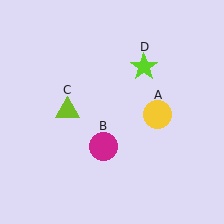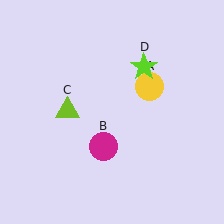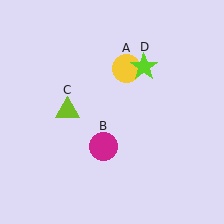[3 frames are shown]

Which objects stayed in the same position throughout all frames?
Magenta circle (object B) and lime triangle (object C) and lime star (object D) remained stationary.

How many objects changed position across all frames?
1 object changed position: yellow circle (object A).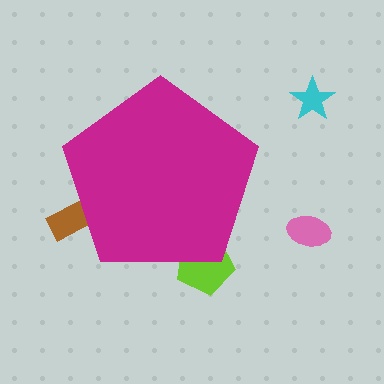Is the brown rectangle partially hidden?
Yes, the brown rectangle is partially hidden behind the magenta pentagon.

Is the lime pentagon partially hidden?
Yes, the lime pentagon is partially hidden behind the magenta pentagon.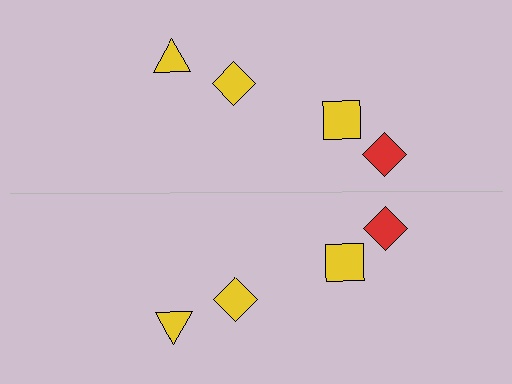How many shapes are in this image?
There are 8 shapes in this image.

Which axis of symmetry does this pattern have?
The pattern has a horizontal axis of symmetry running through the center of the image.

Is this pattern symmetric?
Yes, this pattern has bilateral (reflection) symmetry.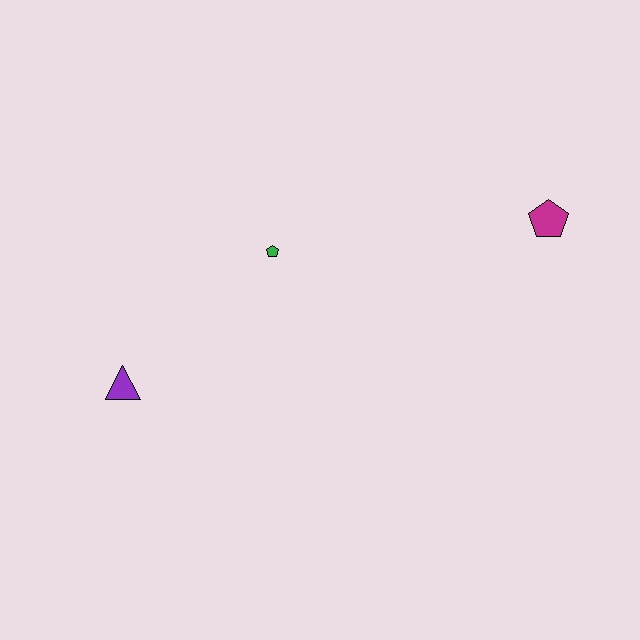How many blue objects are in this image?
There are no blue objects.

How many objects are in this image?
There are 3 objects.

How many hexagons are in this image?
There are no hexagons.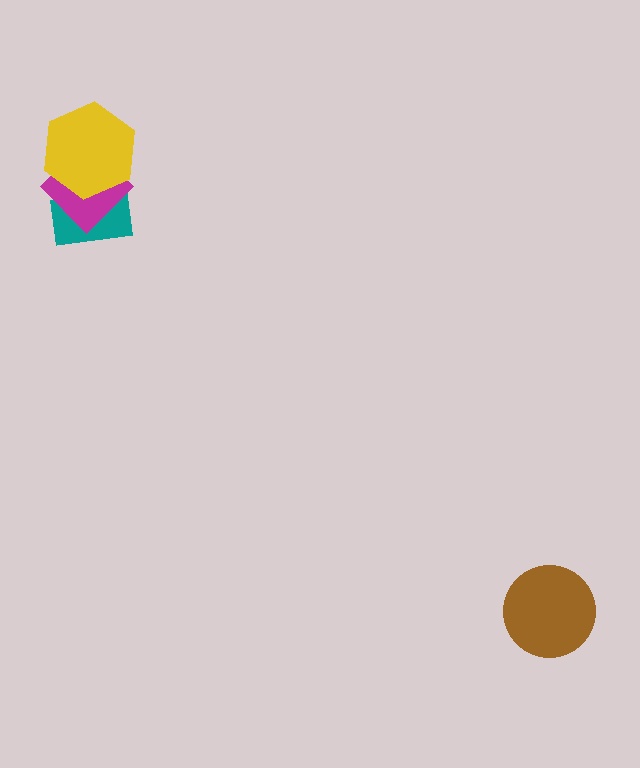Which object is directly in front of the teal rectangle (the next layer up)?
The magenta diamond is directly in front of the teal rectangle.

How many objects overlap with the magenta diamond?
2 objects overlap with the magenta diamond.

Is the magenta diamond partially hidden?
Yes, it is partially covered by another shape.